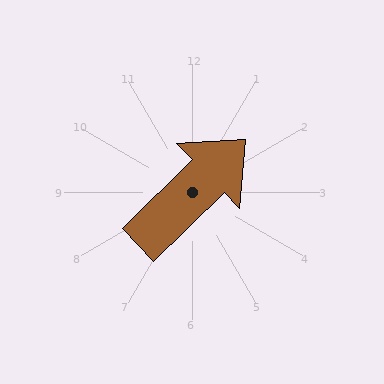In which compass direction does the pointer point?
Northeast.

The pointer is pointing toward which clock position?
Roughly 2 o'clock.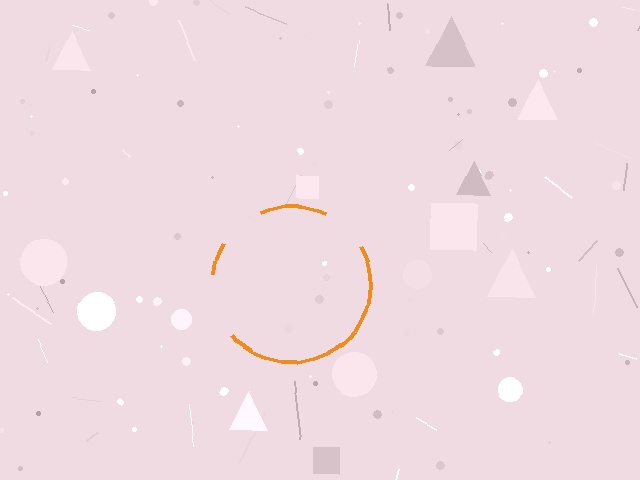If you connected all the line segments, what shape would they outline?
They would outline a circle.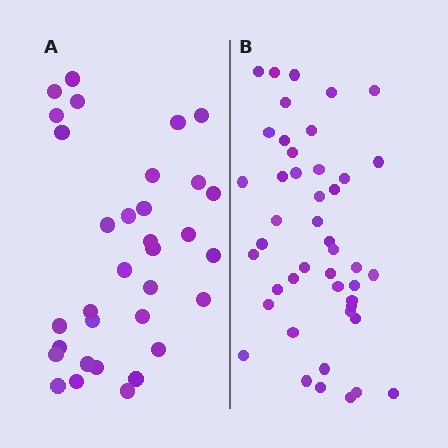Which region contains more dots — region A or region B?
Region B (the right region) has more dots.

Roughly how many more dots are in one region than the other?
Region B has roughly 12 or so more dots than region A.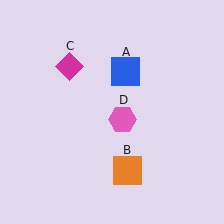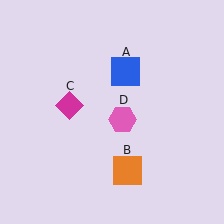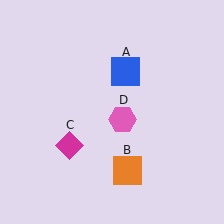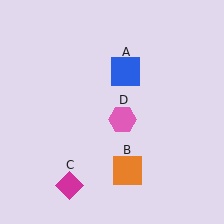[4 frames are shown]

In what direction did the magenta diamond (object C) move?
The magenta diamond (object C) moved down.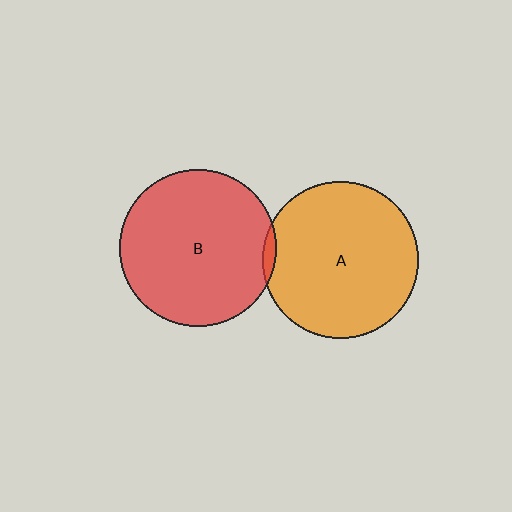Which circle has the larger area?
Circle B (red).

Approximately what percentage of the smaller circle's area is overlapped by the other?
Approximately 5%.